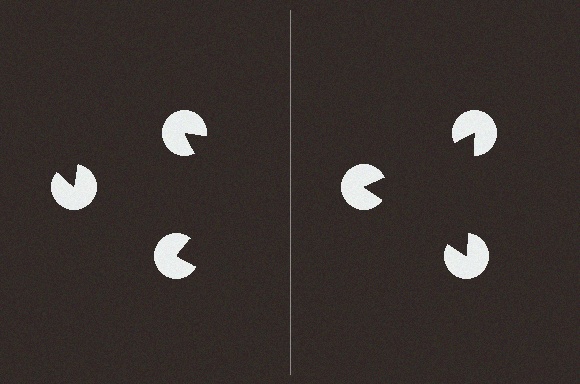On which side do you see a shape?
An illusory triangle appears on the right side. On the left side the wedge cuts are rotated, so no coherent shape forms.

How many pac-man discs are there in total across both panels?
6 — 3 on each side.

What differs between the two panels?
The pac-man discs are positioned identically on both sides; only the wedge orientations differ. On the right they align to a triangle; on the left they are misaligned.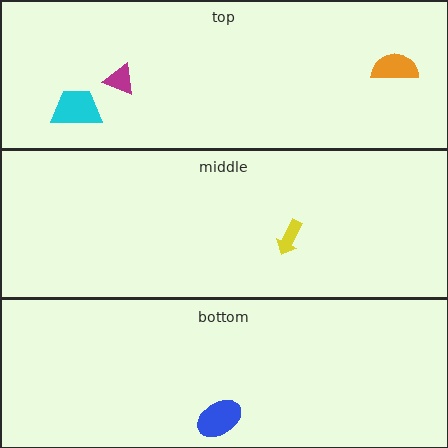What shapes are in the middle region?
The yellow arrow.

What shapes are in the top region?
The orange semicircle, the magenta triangle, the cyan trapezoid.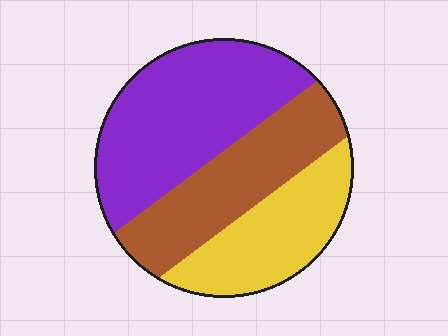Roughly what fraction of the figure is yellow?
Yellow covers around 25% of the figure.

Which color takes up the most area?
Purple, at roughly 45%.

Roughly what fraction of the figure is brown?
Brown covers around 30% of the figure.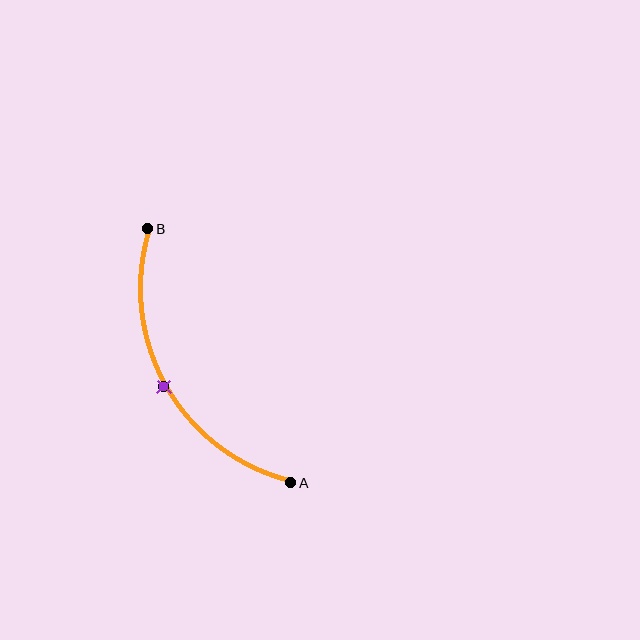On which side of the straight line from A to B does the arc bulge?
The arc bulges to the left of the straight line connecting A and B.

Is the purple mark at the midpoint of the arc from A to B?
Yes. The purple mark lies on the arc at equal arc-length from both A and B — it is the arc midpoint.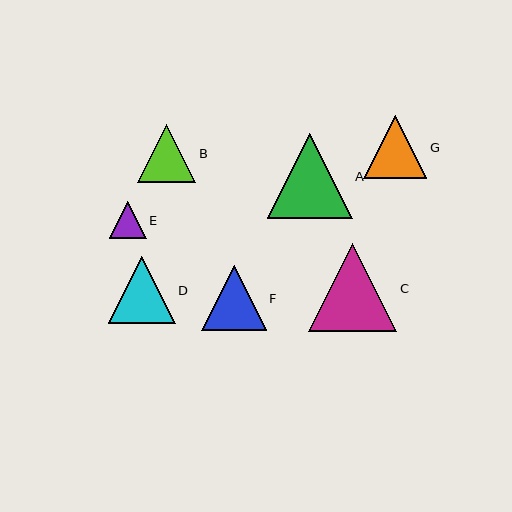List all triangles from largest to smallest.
From largest to smallest: C, A, D, F, G, B, E.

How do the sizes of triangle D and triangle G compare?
Triangle D and triangle G are approximately the same size.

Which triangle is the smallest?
Triangle E is the smallest with a size of approximately 37 pixels.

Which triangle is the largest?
Triangle C is the largest with a size of approximately 88 pixels.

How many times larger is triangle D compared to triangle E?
Triangle D is approximately 1.8 times the size of triangle E.